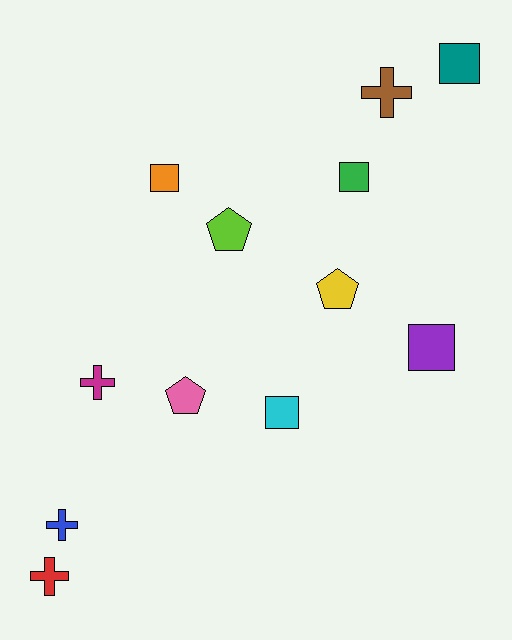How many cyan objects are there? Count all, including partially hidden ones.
There is 1 cyan object.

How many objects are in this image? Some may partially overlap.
There are 12 objects.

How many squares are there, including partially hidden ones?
There are 5 squares.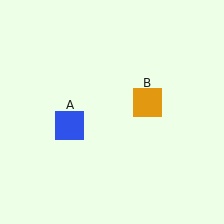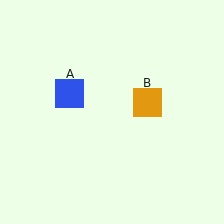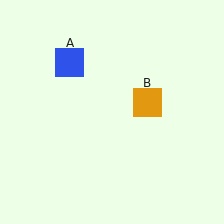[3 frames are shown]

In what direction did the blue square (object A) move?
The blue square (object A) moved up.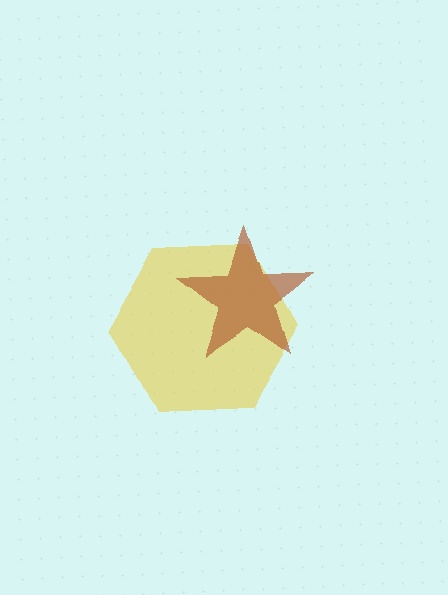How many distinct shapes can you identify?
There are 2 distinct shapes: a yellow hexagon, a brown star.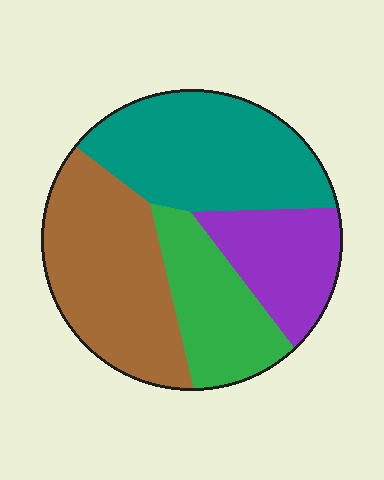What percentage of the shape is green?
Green covers about 20% of the shape.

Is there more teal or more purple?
Teal.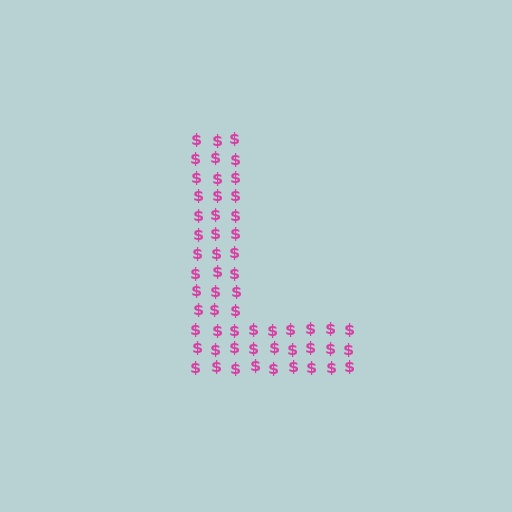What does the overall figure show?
The overall figure shows the letter L.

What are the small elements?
The small elements are dollar signs.